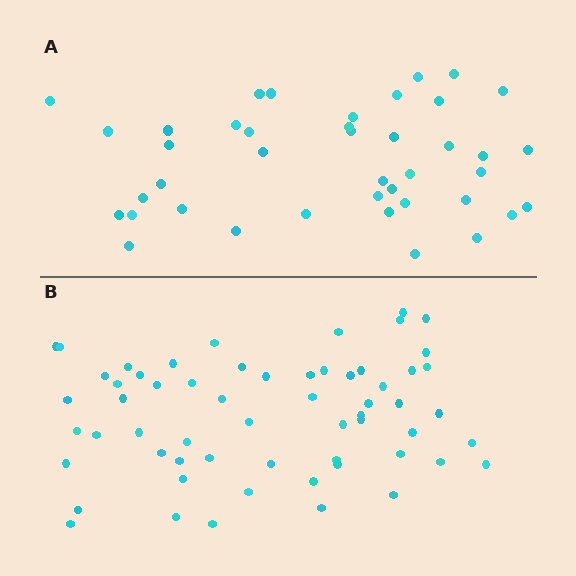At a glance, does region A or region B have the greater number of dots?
Region B (the bottom region) has more dots.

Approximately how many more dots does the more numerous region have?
Region B has approximately 20 more dots than region A.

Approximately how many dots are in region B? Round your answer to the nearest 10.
About 60 dots.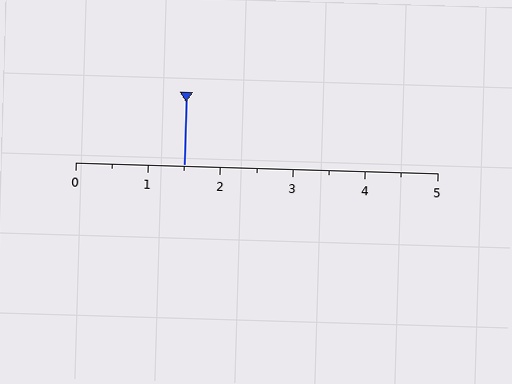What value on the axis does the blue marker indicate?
The marker indicates approximately 1.5.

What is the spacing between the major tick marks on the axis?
The major ticks are spaced 1 apart.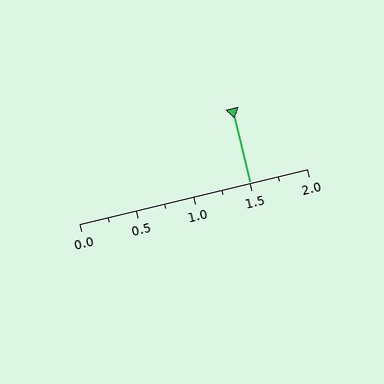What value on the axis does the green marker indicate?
The marker indicates approximately 1.5.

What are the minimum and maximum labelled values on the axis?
The axis runs from 0.0 to 2.0.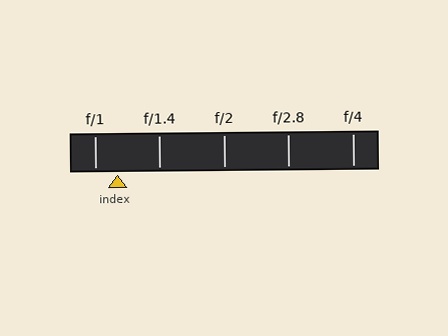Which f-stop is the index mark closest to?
The index mark is closest to f/1.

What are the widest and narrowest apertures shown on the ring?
The widest aperture shown is f/1 and the narrowest is f/4.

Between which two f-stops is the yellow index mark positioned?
The index mark is between f/1 and f/1.4.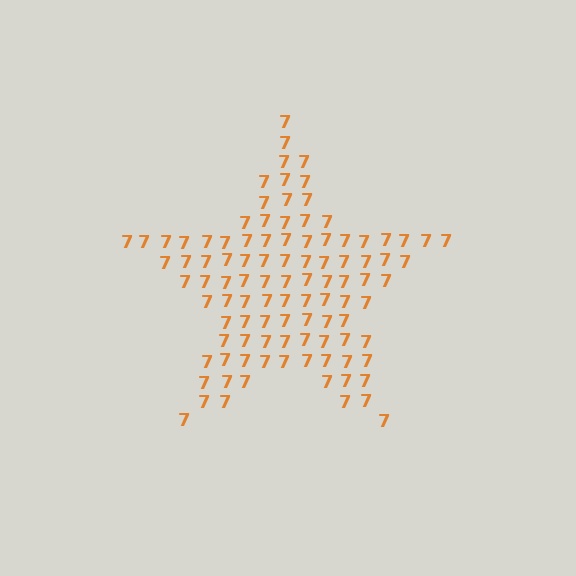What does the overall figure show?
The overall figure shows a star.